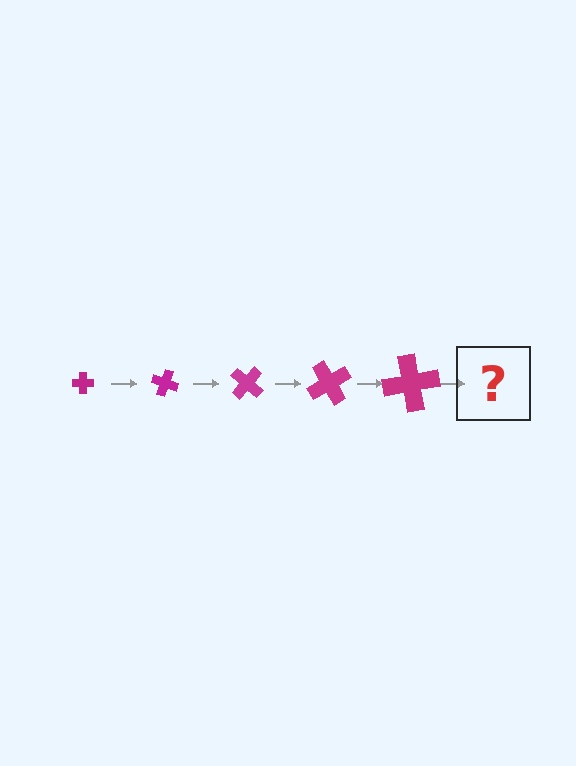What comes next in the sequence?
The next element should be a cross, larger than the previous one and rotated 100 degrees from the start.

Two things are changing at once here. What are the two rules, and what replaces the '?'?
The two rules are that the cross grows larger each step and it rotates 20 degrees each step. The '?' should be a cross, larger than the previous one and rotated 100 degrees from the start.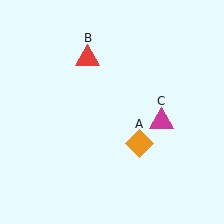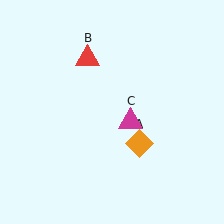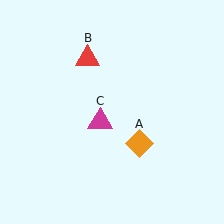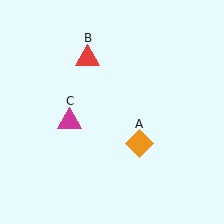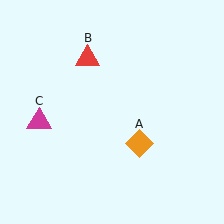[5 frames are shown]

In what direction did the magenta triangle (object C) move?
The magenta triangle (object C) moved left.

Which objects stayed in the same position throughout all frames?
Orange diamond (object A) and red triangle (object B) remained stationary.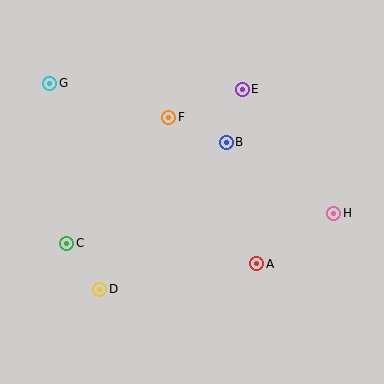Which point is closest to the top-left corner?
Point G is closest to the top-left corner.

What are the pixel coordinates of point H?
Point H is at (334, 213).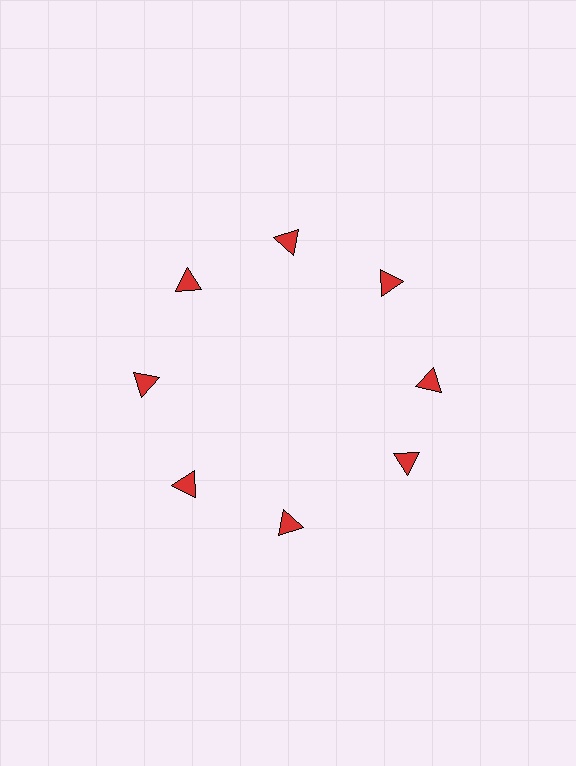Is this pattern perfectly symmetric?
No. The 8 red triangles are arranged in a ring, but one element near the 4 o'clock position is rotated out of alignment along the ring, breaking the 8-fold rotational symmetry.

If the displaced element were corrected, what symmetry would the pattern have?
It would have 8-fold rotational symmetry — the pattern would map onto itself every 45 degrees.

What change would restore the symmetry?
The symmetry would be restored by rotating it back into even spacing with its neighbors so that all 8 triangles sit at equal angles and equal distance from the center.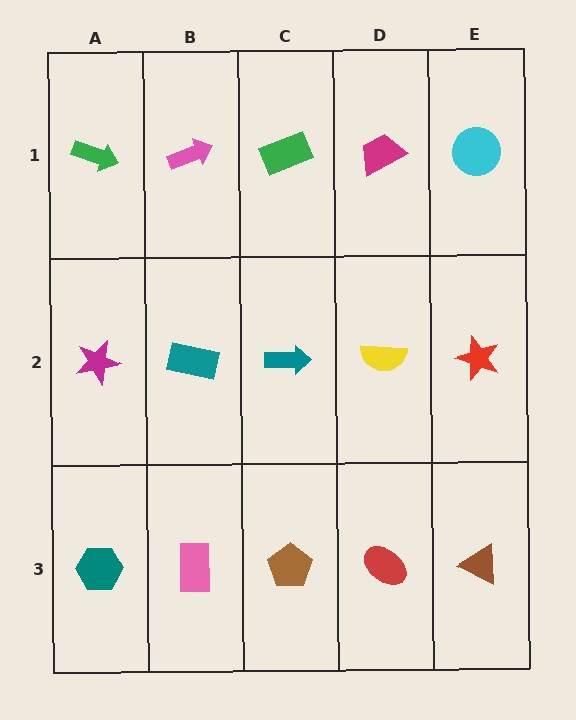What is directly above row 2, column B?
A pink arrow.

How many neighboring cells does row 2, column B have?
4.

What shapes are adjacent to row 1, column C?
A teal arrow (row 2, column C), a pink arrow (row 1, column B), a magenta trapezoid (row 1, column D).